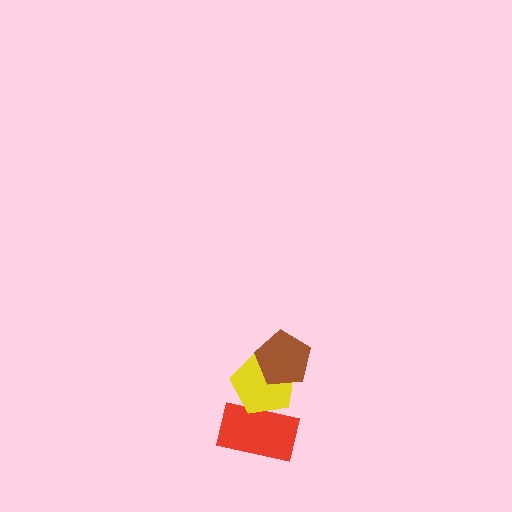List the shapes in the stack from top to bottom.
From top to bottom: the brown pentagon, the yellow pentagon, the red rectangle.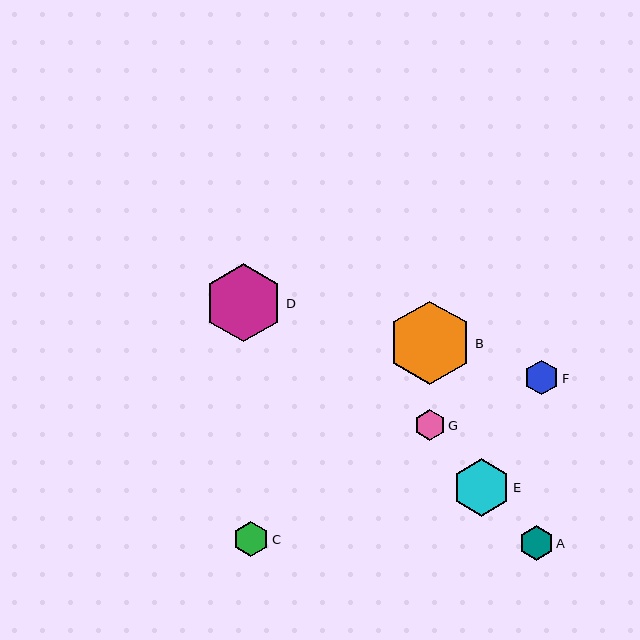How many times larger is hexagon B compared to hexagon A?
Hexagon B is approximately 2.4 times the size of hexagon A.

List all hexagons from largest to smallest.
From largest to smallest: B, D, E, C, F, A, G.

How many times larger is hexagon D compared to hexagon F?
Hexagon D is approximately 2.3 times the size of hexagon F.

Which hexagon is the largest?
Hexagon B is the largest with a size of approximately 84 pixels.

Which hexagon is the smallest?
Hexagon G is the smallest with a size of approximately 30 pixels.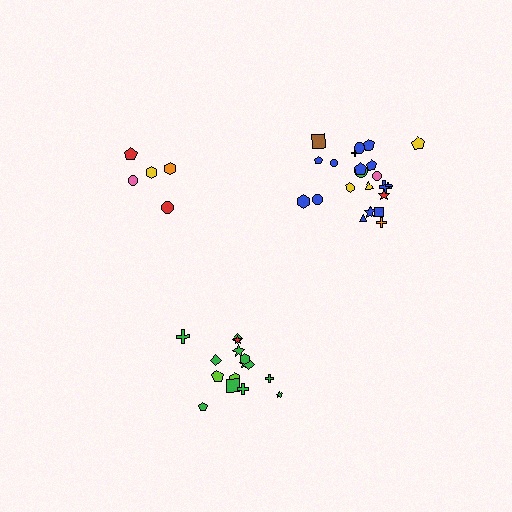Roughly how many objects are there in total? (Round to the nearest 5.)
Roughly 40 objects in total.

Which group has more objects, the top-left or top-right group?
The top-right group.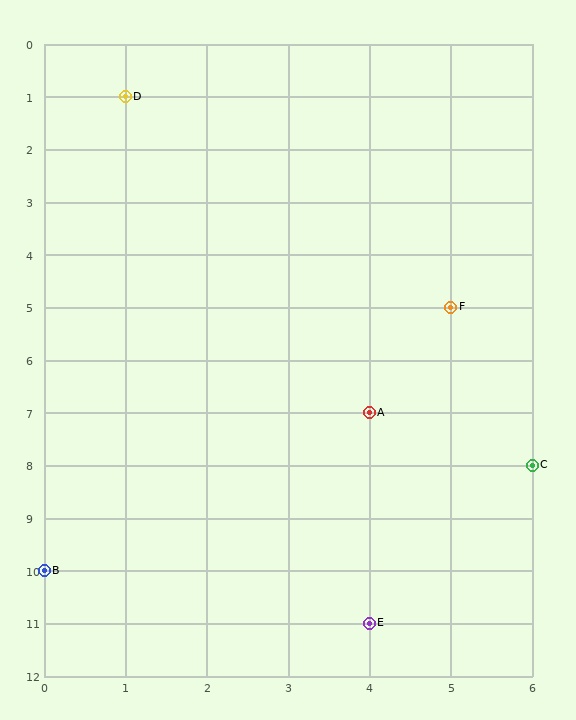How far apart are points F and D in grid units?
Points F and D are 4 columns and 4 rows apart (about 5.7 grid units diagonally).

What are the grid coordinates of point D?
Point D is at grid coordinates (1, 1).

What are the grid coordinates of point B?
Point B is at grid coordinates (0, 10).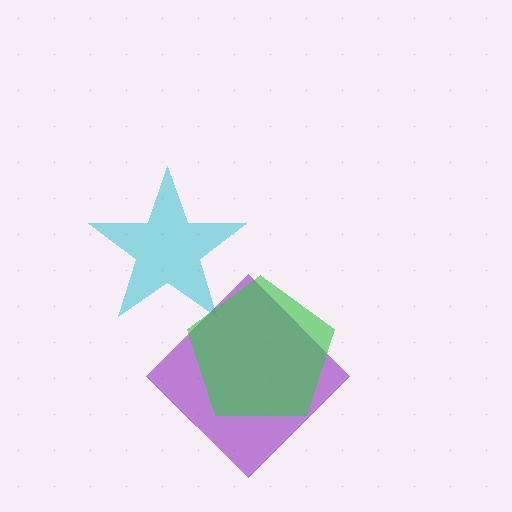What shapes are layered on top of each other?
The layered shapes are: a cyan star, a purple diamond, a green pentagon.